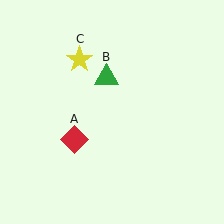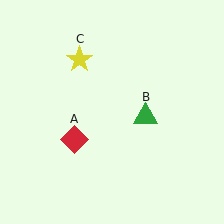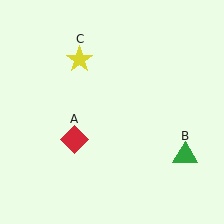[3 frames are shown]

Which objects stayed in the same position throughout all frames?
Red diamond (object A) and yellow star (object C) remained stationary.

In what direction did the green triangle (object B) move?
The green triangle (object B) moved down and to the right.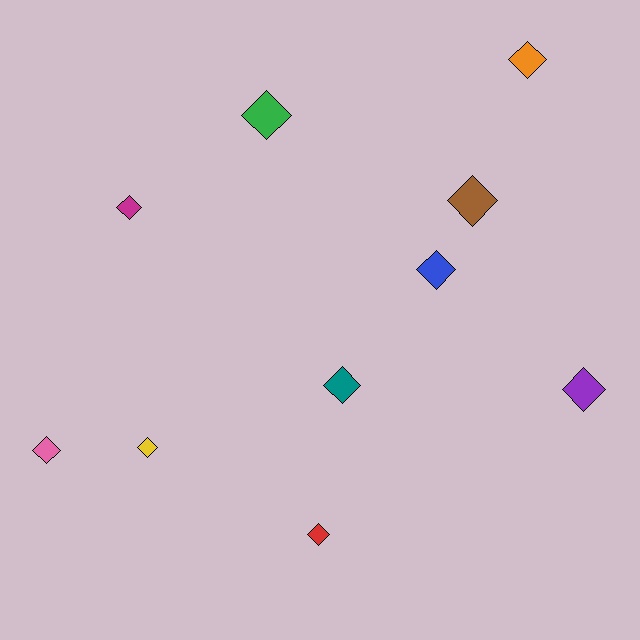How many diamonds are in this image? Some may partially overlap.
There are 10 diamonds.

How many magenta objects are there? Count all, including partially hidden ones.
There is 1 magenta object.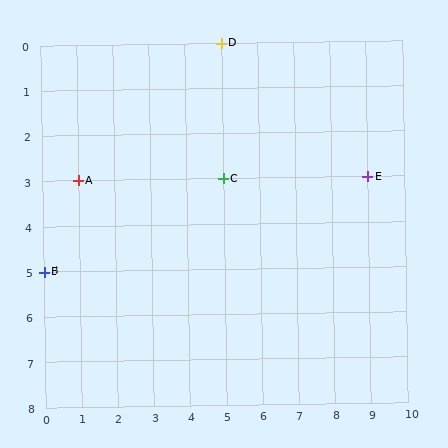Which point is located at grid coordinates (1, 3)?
Point A is at (1, 3).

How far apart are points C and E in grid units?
Points C and E are 4 columns apart.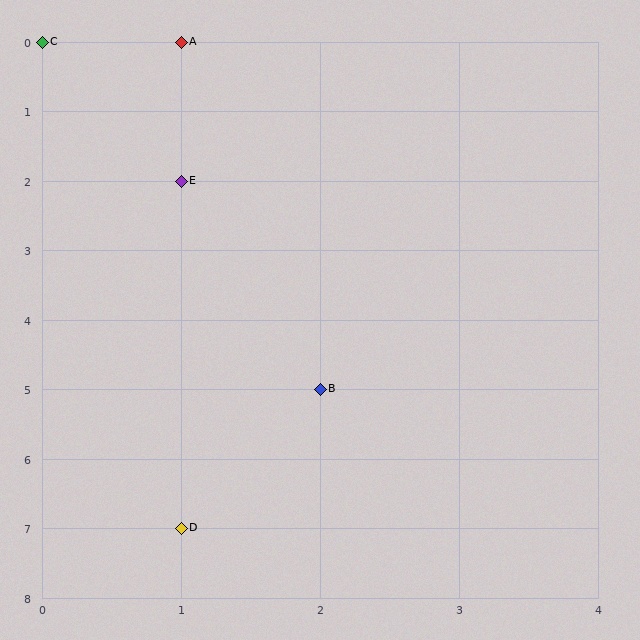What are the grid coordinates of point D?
Point D is at grid coordinates (1, 7).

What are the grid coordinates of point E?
Point E is at grid coordinates (1, 2).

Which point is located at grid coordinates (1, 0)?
Point A is at (1, 0).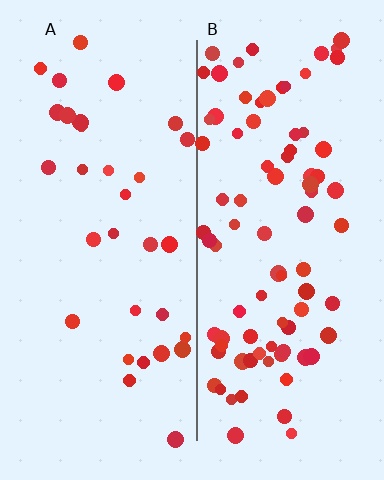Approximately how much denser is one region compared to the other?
Approximately 2.7× — region B over region A.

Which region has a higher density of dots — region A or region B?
B (the right).